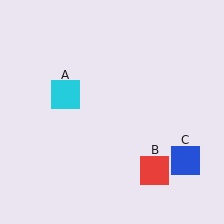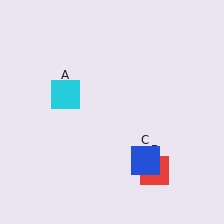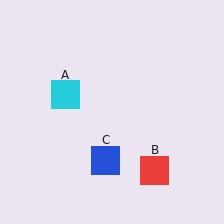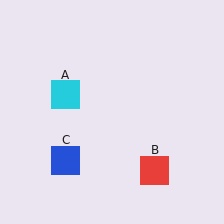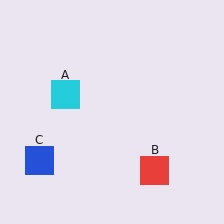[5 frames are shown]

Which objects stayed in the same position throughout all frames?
Cyan square (object A) and red square (object B) remained stationary.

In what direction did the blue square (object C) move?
The blue square (object C) moved left.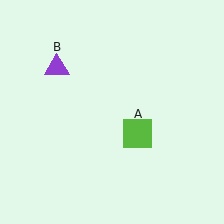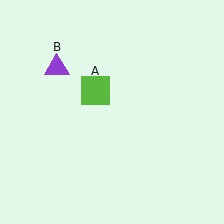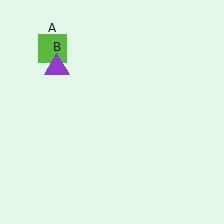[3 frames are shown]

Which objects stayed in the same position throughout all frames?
Purple triangle (object B) remained stationary.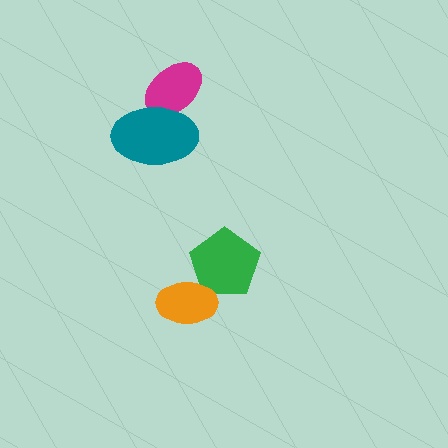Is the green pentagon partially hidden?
Yes, it is partially covered by another shape.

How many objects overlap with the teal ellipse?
1 object overlaps with the teal ellipse.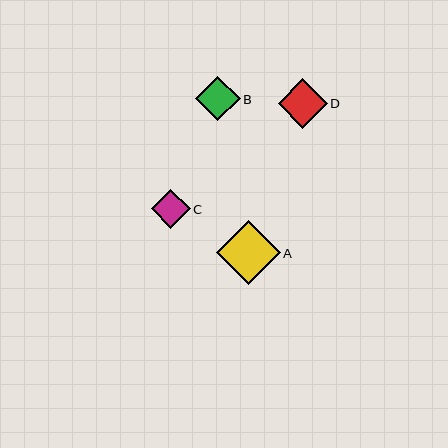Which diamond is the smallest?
Diamond C is the smallest with a size of approximately 38 pixels.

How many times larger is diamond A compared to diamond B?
Diamond A is approximately 1.4 times the size of diamond B.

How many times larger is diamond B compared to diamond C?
Diamond B is approximately 1.2 times the size of diamond C.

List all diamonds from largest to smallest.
From largest to smallest: A, D, B, C.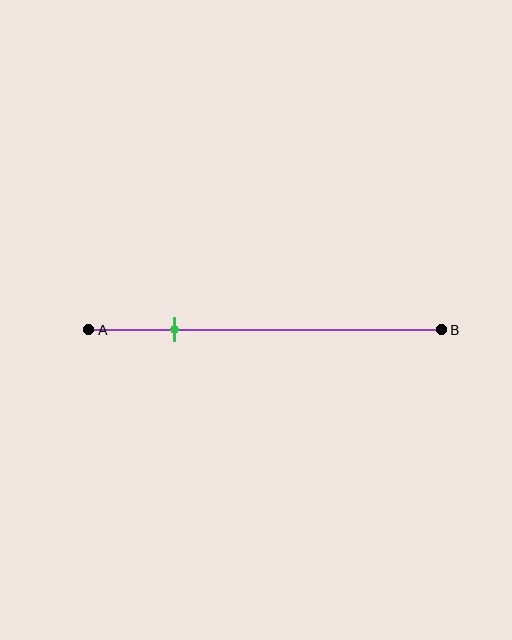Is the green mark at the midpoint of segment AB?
No, the mark is at about 25% from A, not at the 50% midpoint.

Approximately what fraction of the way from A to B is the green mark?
The green mark is approximately 25% of the way from A to B.